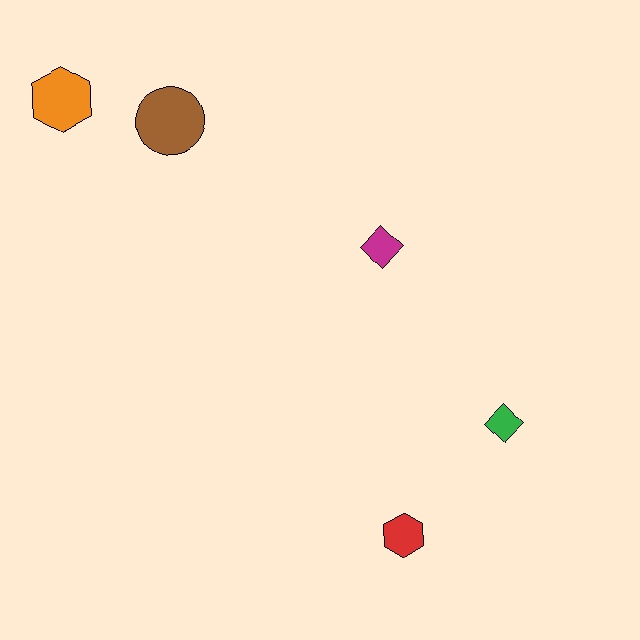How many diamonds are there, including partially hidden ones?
There are 2 diamonds.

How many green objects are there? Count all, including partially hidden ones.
There is 1 green object.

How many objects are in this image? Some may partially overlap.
There are 5 objects.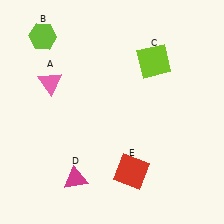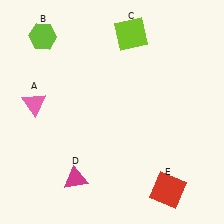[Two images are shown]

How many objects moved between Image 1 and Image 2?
3 objects moved between the two images.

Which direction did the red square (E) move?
The red square (E) moved right.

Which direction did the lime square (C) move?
The lime square (C) moved up.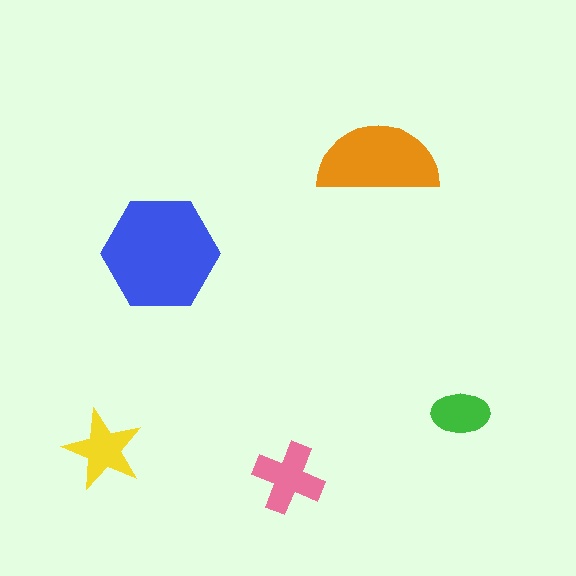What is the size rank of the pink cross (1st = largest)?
3rd.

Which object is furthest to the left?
The yellow star is leftmost.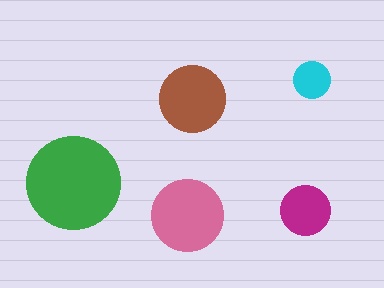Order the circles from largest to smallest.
the green one, the pink one, the brown one, the magenta one, the cyan one.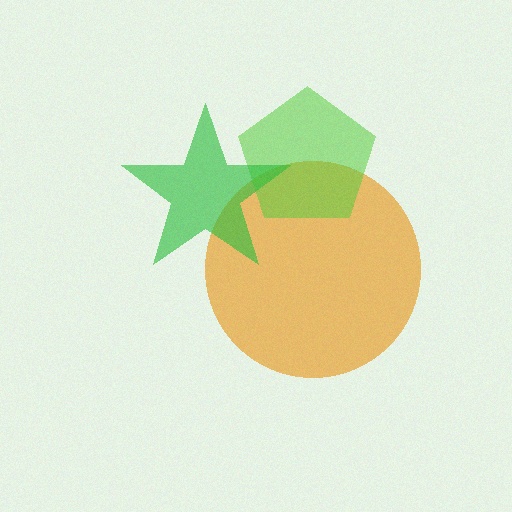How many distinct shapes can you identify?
There are 3 distinct shapes: an orange circle, a lime pentagon, a green star.